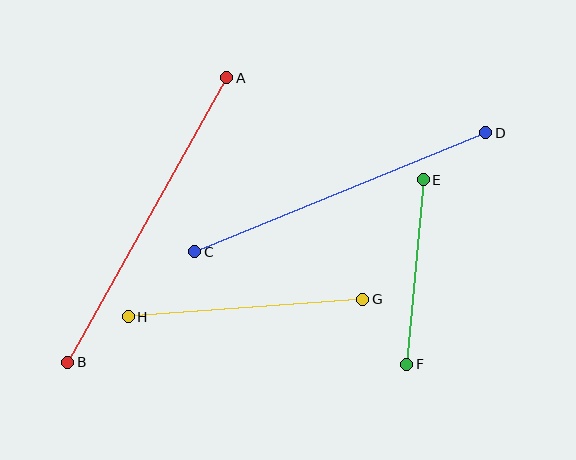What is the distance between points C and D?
The distance is approximately 314 pixels.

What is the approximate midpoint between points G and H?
The midpoint is at approximately (246, 308) pixels.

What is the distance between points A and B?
The distance is approximately 326 pixels.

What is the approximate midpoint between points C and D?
The midpoint is at approximately (340, 192) pixels.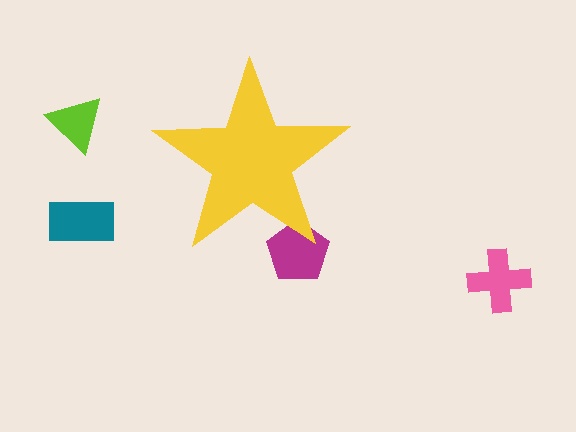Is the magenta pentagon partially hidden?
Yes, the magenta pentagon is partially hidden behind the yellow star.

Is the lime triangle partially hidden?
No, the lime triangle is fully visible.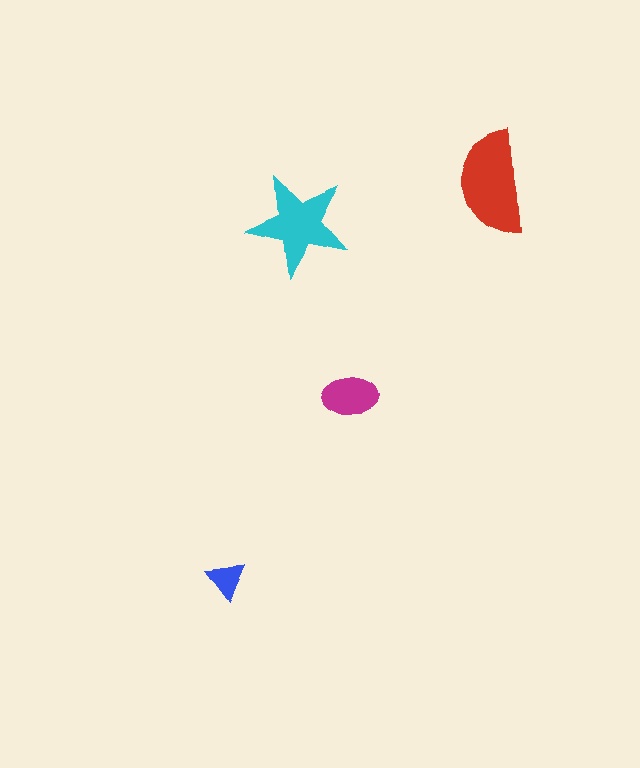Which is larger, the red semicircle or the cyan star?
The red semicircle.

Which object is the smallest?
The blue triangle.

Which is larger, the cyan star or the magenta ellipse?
The cyan star.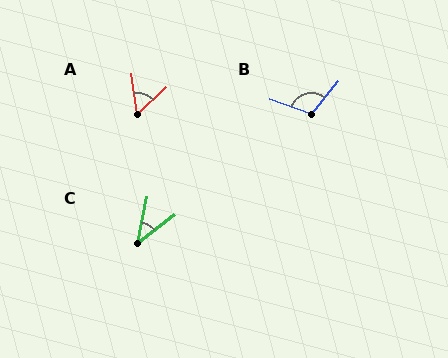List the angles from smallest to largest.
C (40°), A (54°), B (108°).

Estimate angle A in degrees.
Approximately 54 degrees.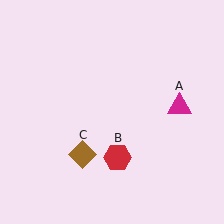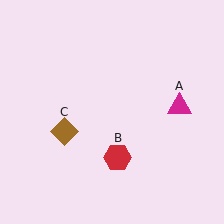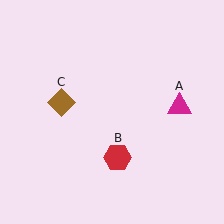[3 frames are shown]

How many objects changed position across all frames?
1 object changed position: brown diamond (object C).